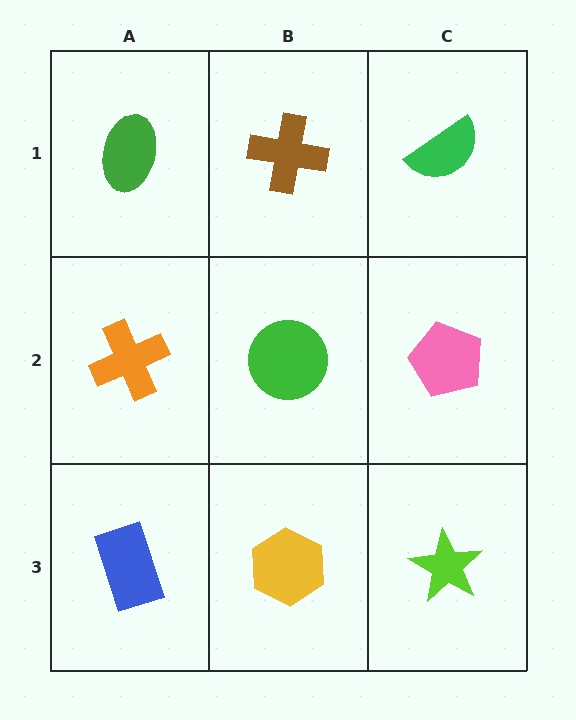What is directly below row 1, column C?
A pink pentagon.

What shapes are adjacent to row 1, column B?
A green circle (row 2, column B), a green ellipse (row 1, column A), a green semicircle (row 1, column C).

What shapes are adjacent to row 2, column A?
A green ellipse (row 1, column A), a blue rectangle (row 3, column A), a green circle (row 2, column B).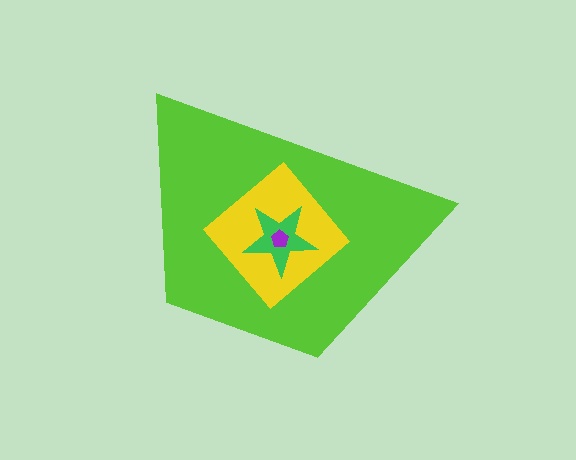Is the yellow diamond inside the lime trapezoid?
Yes.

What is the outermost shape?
The lime trapezoid.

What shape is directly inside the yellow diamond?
The green star.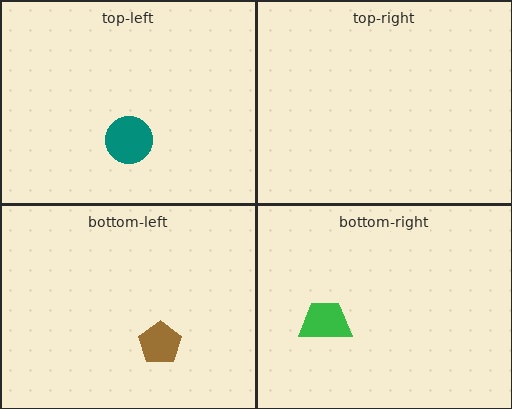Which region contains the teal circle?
The top-left region.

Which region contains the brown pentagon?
The bottom-left region.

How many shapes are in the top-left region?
1.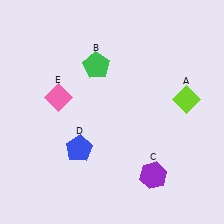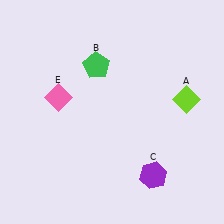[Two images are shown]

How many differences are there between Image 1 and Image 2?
There is 1 difference between the two images.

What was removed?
The blue pentagon (D) was removed in Image 2.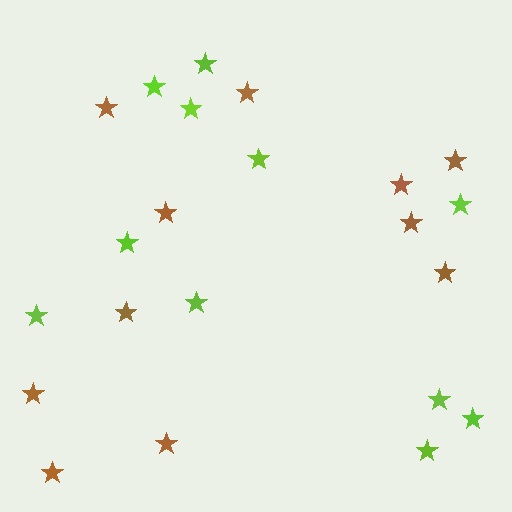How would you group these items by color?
There are 2 groups: one group of lime stars (11) and one group of brown stars (11).